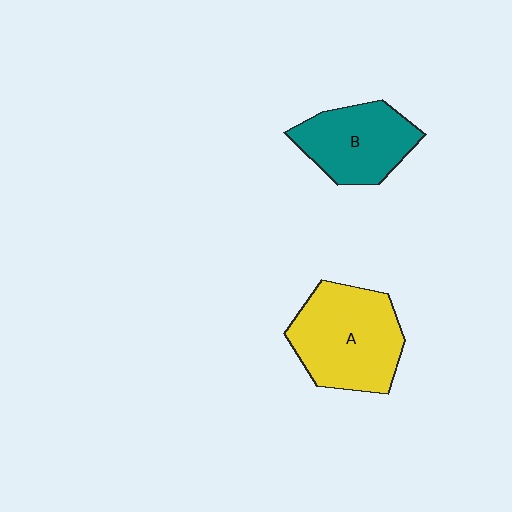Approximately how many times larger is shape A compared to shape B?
Approximately 1.3 times.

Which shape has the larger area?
Shape A (yellow).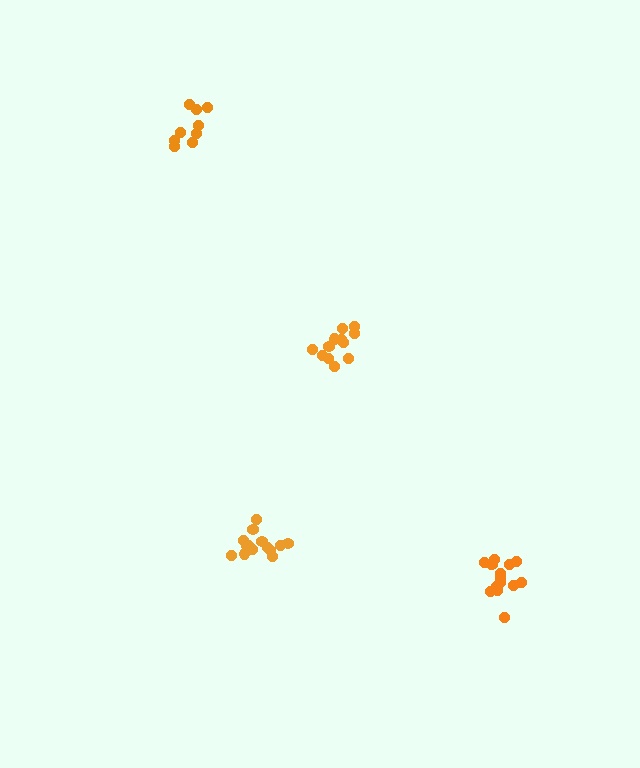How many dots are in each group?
Group 1: 14 dots, Group 2: 15 dots, Group 3: 12 dots, Group 4: 9 dots (50 total).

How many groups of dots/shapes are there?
There are 4 groups.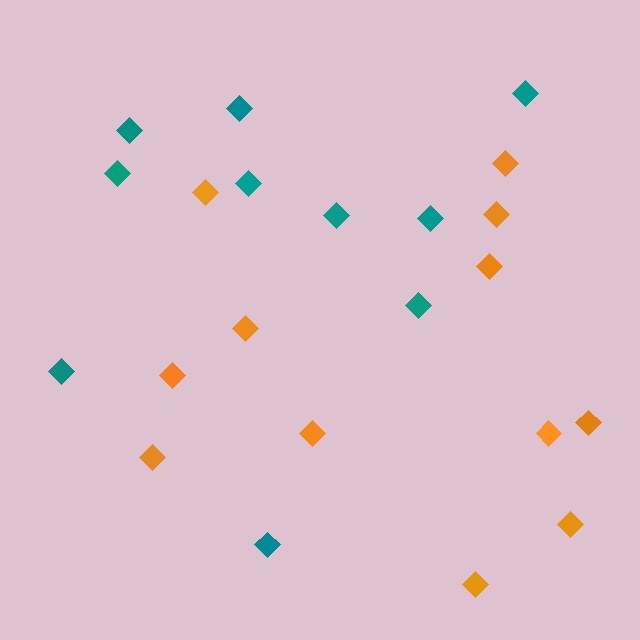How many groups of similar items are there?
There are 2 groups: one group of teal diamonds (10) and one group of orange diamonds (12).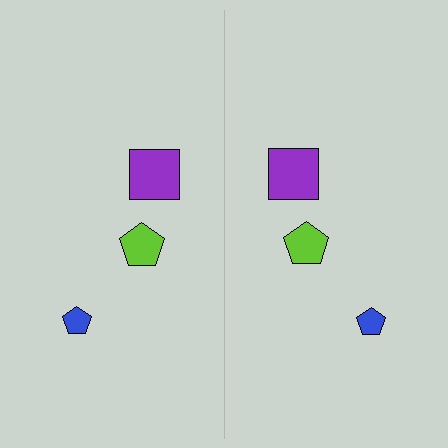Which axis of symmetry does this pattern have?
The pattern has a vertical axis of symmetry running through the center of the image.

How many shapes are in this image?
There are 6 shapes in this image.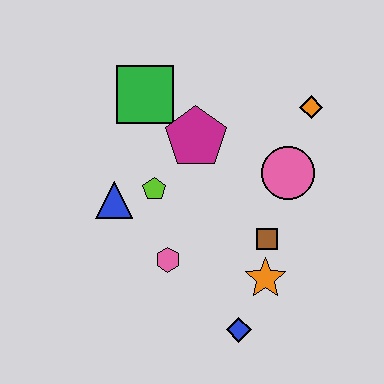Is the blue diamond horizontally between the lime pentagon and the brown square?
Yes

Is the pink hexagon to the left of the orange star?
Yes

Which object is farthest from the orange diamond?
The blue diamond is farthest from the orange diamond.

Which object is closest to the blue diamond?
The orange star is closest to the blue diamond.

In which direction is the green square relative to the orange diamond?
The green square is to the left of the orange diamond.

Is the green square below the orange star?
No